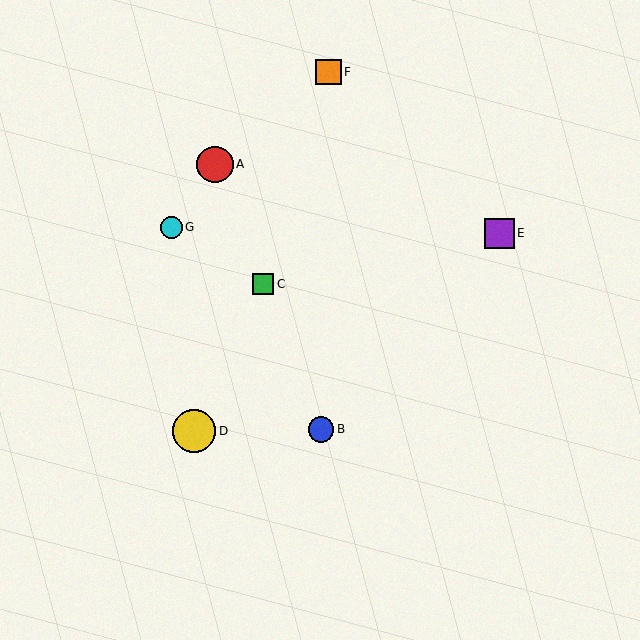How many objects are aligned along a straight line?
3 objects (A, B, C) are aligned along a straight line.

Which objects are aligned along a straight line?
Objects A, B, C are aligned along a straight line.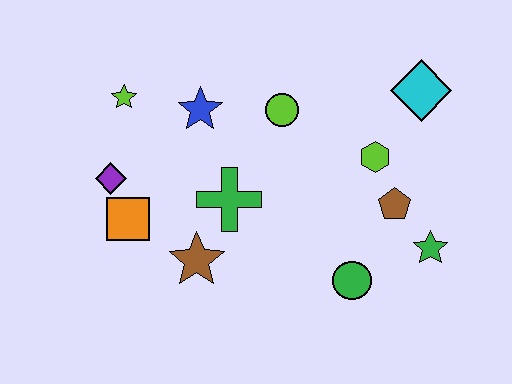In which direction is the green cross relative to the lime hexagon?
The green cross is to the left of the lime hexagon.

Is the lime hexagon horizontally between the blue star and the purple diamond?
No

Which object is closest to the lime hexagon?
The brown pentagon is closest to the lime hexagon.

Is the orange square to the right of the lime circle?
No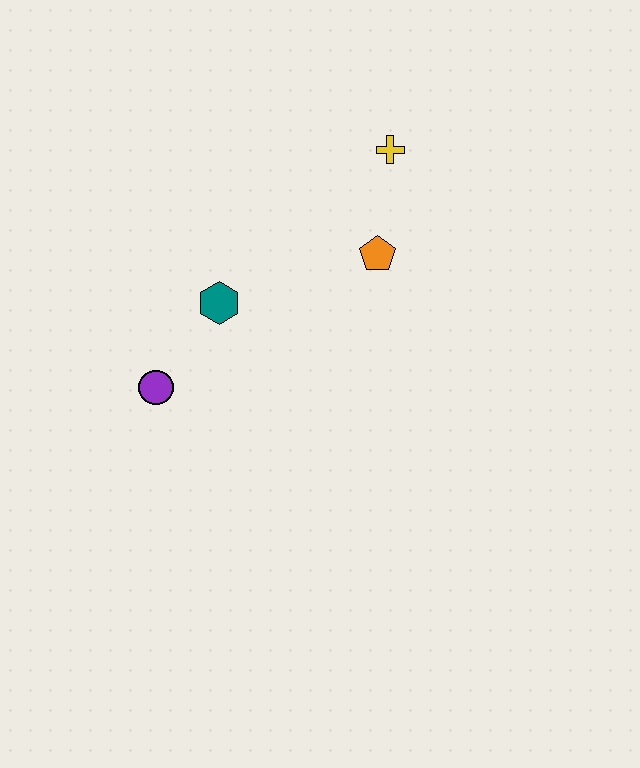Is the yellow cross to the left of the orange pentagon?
No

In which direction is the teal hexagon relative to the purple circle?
The teal hexagon is above the purple circle.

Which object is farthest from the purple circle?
The yellow cross is farthest from the purple circle.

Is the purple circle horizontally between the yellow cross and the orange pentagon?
No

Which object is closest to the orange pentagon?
The yellow cross is closest to the orange pentagon.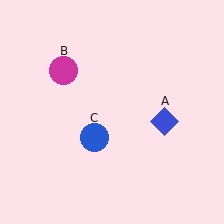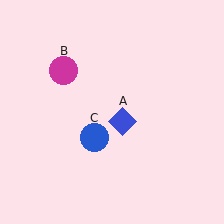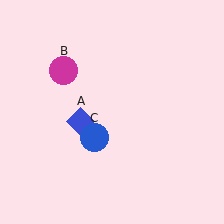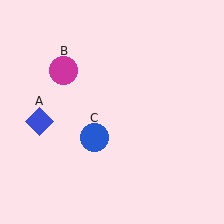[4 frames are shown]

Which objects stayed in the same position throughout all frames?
Magenta circle (object B) and blue circle (object C) remained stationary.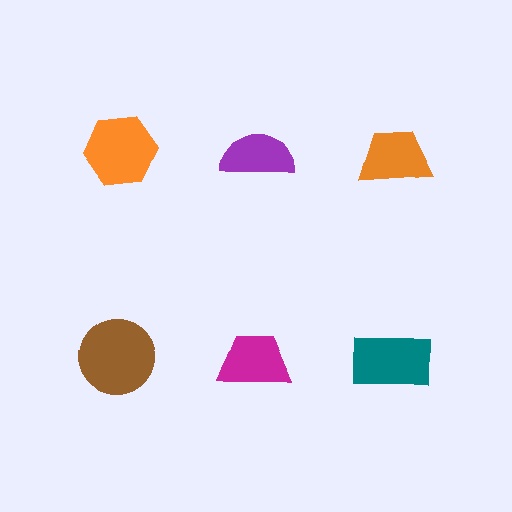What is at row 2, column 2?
A magenta trapezoid.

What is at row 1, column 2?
A purple semicircle.